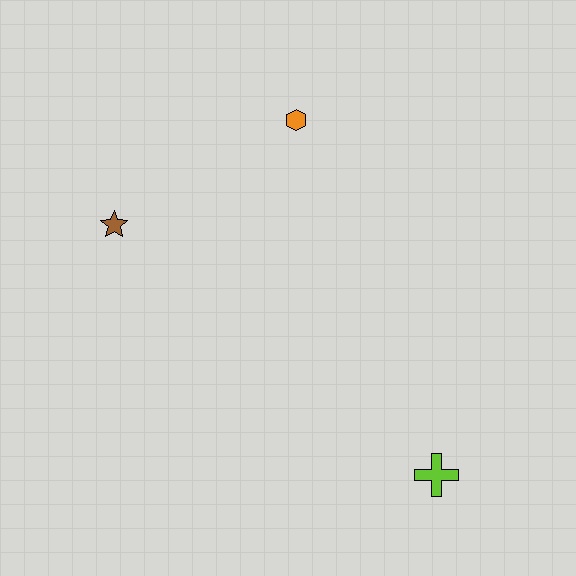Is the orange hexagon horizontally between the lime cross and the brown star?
Yes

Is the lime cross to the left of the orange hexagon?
No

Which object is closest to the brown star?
The orange hexagon is closest to the brown star.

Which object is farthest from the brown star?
The lime cross is farthest from the brown star.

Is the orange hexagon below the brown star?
No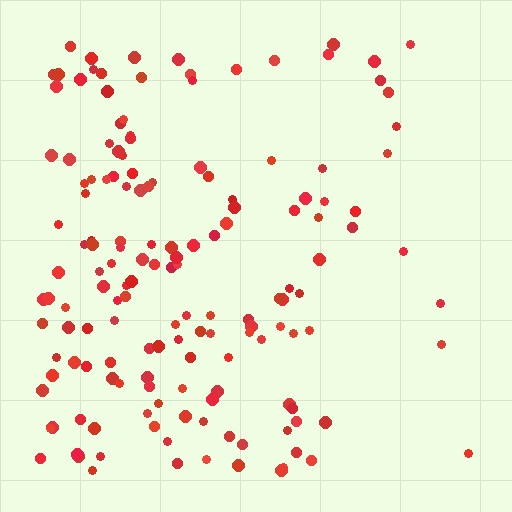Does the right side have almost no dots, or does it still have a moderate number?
Still a moderate number, just noticeably fewer than the left.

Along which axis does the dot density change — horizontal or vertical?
Horizontal.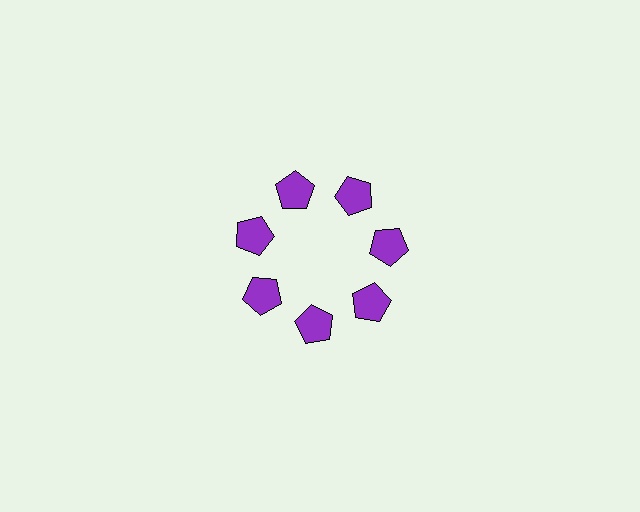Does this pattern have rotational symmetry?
Yes, this pattern has 7-fold rotational symmetry. It looks the same after rotating 51 degrees around the center.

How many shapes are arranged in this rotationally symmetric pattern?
There are 7 shapes, arranged in 7 groups of 1.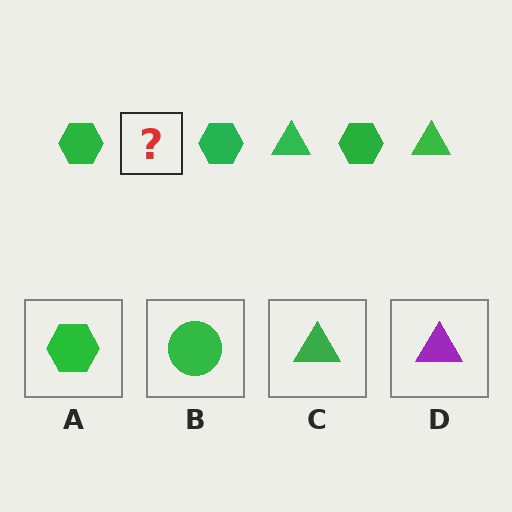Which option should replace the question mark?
Option C.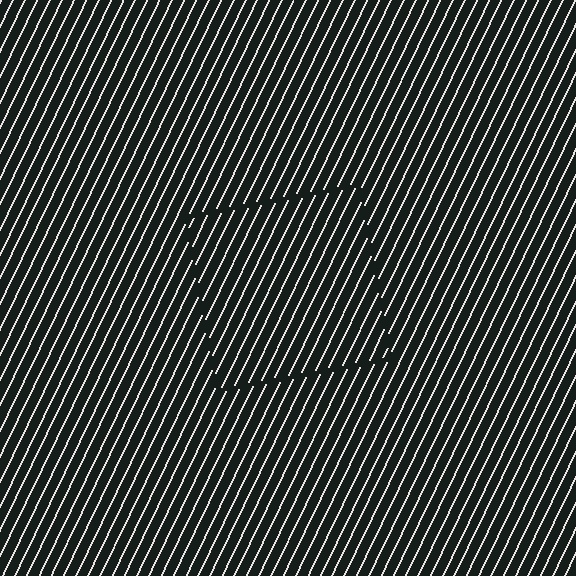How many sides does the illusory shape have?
4 sides — the line-ends trace a square.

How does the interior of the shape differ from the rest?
The interior of the shape contains the same grating, shifted by half a period — the contour is defined by the phase discontinuity where line-ends from the inner and outer gratings abut.